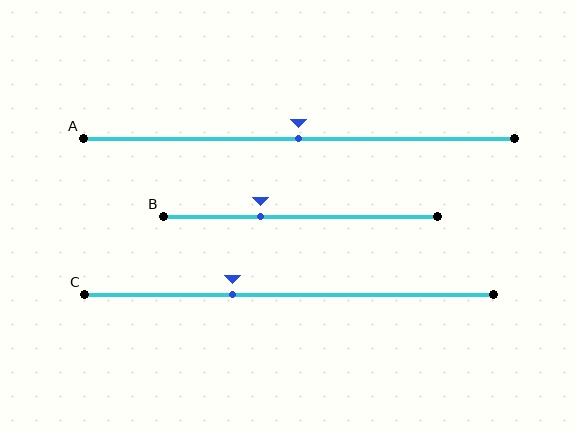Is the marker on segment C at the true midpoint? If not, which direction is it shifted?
No, the marker on segment C is shifted to the left by about 14% of the segment length.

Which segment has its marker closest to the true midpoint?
Segment A has its marker closest to the true midpoint.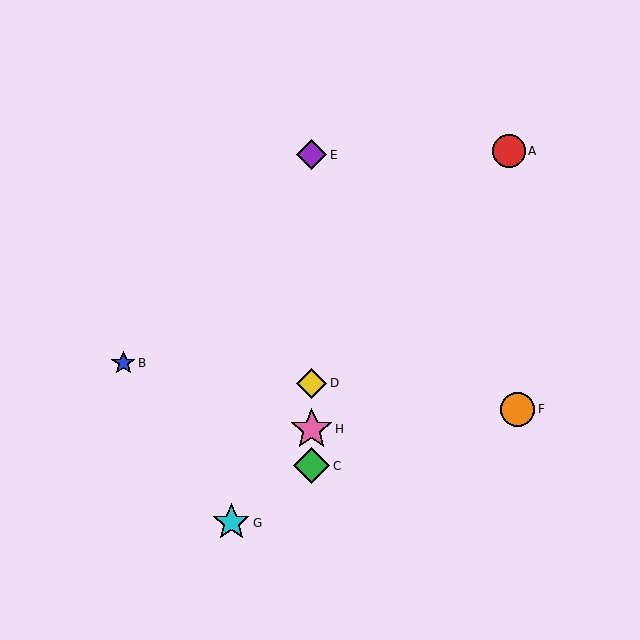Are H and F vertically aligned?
No, H is at x≈312 and F is at x≈518.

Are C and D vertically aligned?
Yes, both are at x≈312.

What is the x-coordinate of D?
Object D is at x≈312.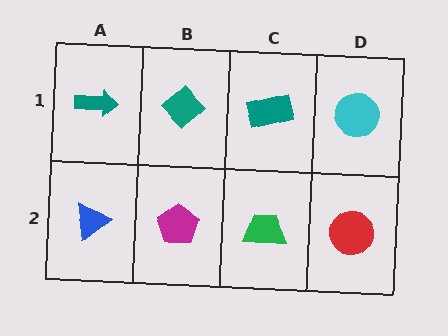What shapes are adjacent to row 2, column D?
A cyan circle (row 1, column D), a green trapezoid (row 2, column C).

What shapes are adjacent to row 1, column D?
A red circle (row 2, column D), a teal rectangle (row 1, column C).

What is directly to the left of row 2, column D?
A green trapezoid.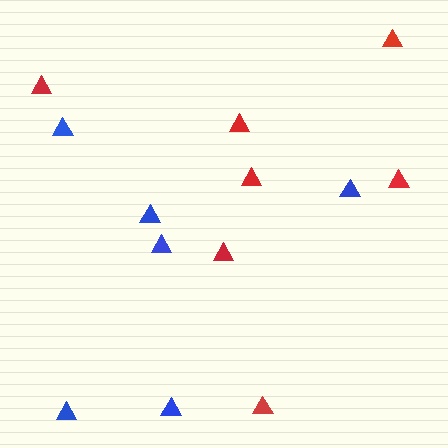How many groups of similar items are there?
There are 2 groups: one group of blue triangles (6) and one group of red triangles (7).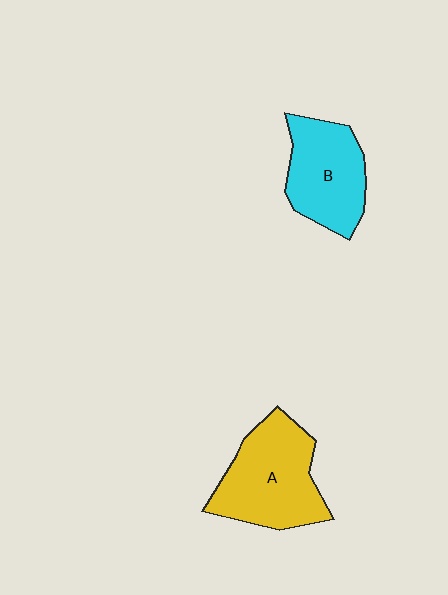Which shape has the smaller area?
Shape B (cyan).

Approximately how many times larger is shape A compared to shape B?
Approximately 1.2 times.